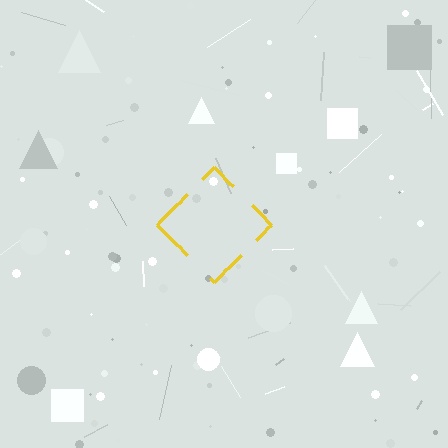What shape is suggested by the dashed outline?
The dashed outline suggests a diamond.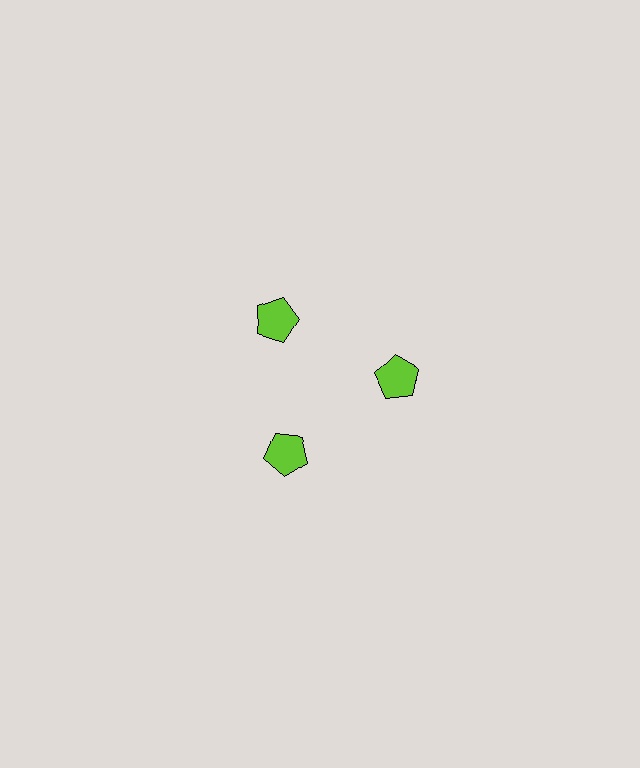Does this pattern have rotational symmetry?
Yes, this pattern has 3-fold rotational symmetry. It looks the same after rotating 120 degrees around the center.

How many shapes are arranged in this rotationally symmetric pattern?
There are 3 shapes, arranged in 3 groups of 1.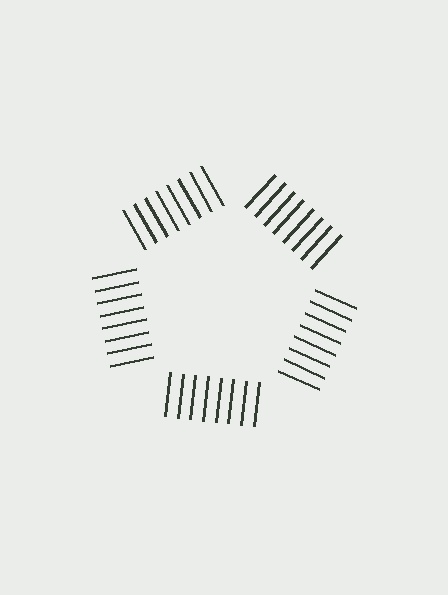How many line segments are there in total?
40 — 8 along each of the 5 edges.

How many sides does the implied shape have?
5 sides — the line-ends trace a pentagon.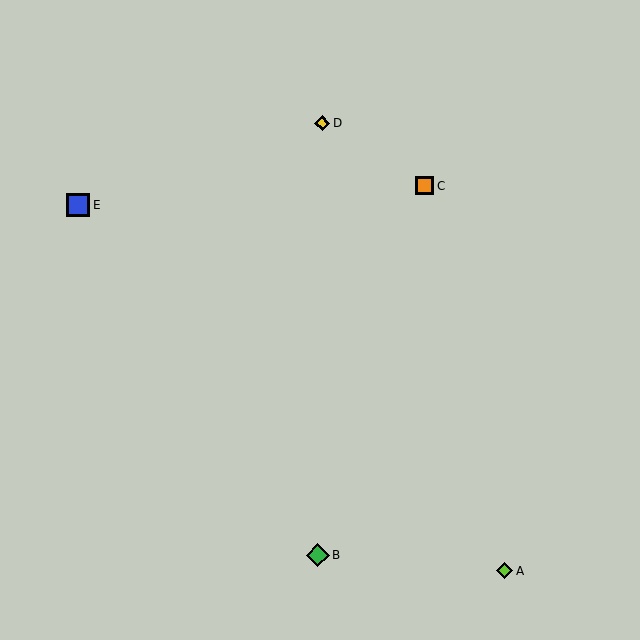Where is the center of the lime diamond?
The center of the lime diamond is at (505, 571).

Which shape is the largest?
The blue square (labeled E) is the largest.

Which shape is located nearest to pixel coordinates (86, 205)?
The blue square (labeled E) at (78, 205) is nearest to that location.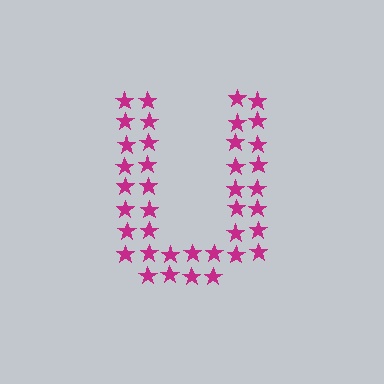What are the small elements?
The small elements are stars.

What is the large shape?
The large shape is the letter U.